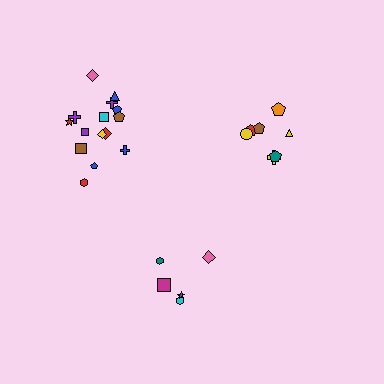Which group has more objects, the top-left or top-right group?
The top-left group.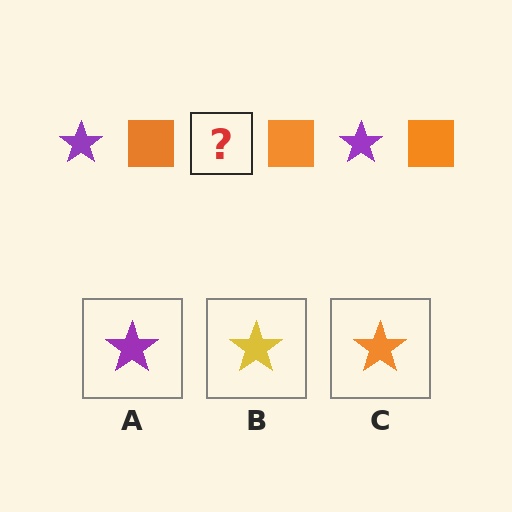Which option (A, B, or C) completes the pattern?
A.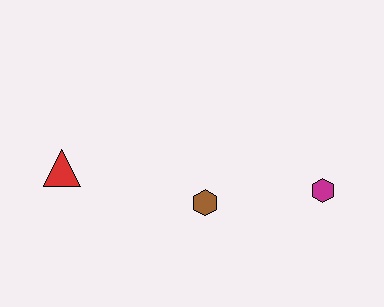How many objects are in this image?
There are 3 objects.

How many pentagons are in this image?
There are no pentagons.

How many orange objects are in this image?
There are no orange objects.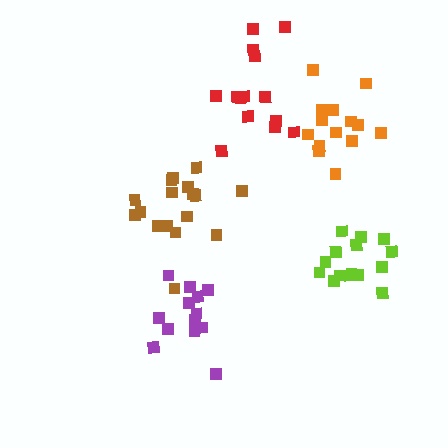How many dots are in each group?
Group 1: 13 dots, Group 2: 17 dots, Group 3: 14 dots, Group 4: 14 dots, Group 5: 15 dots (73 total).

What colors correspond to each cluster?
The clusters are colored: purple, brown, orange, red, lime.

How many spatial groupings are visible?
There are 5 spatial groupings.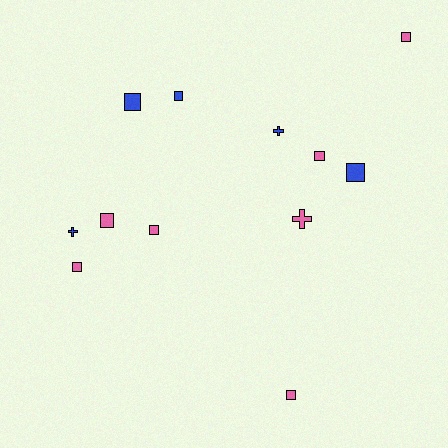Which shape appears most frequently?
Square, with 9 objects.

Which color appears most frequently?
Pink, with 7 objects.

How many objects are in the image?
There are 12 objects.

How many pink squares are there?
There are 6 pink squares.